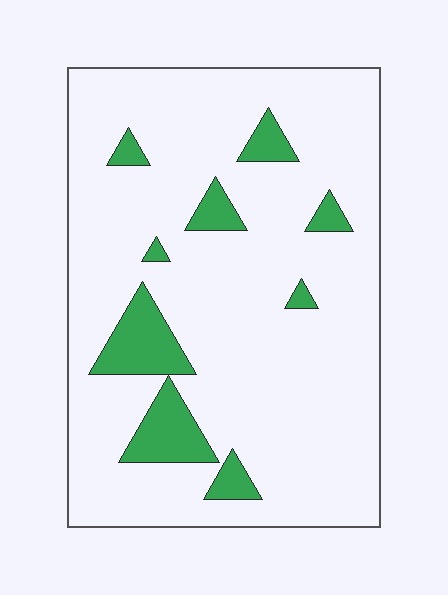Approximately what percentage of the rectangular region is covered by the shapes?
Approximately 10%.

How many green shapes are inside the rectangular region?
9.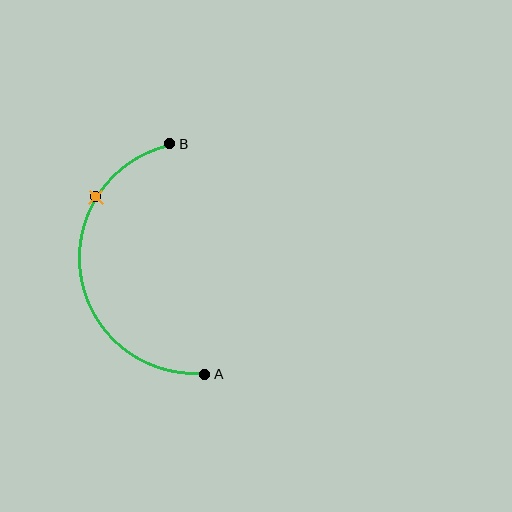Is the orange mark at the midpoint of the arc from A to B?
No. The orange mark lies on the arc but is closer to endpoint B. The arc midpoint would be at the point on the curve equidistant along the arc from both A and B.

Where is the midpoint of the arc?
The arc midpoint is the point on the curve farthest from the straight line joining A and B. It sits to the left of that line.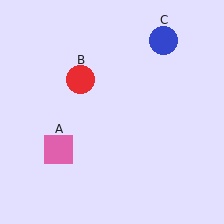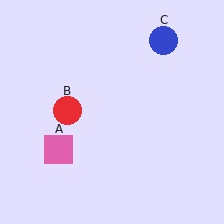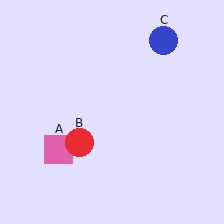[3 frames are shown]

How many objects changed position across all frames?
1 object changed position: red circle (object B).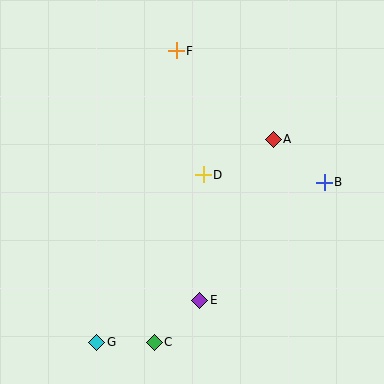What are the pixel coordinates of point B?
Point B is at (324, 182).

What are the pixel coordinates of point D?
Point D is at (203, 175).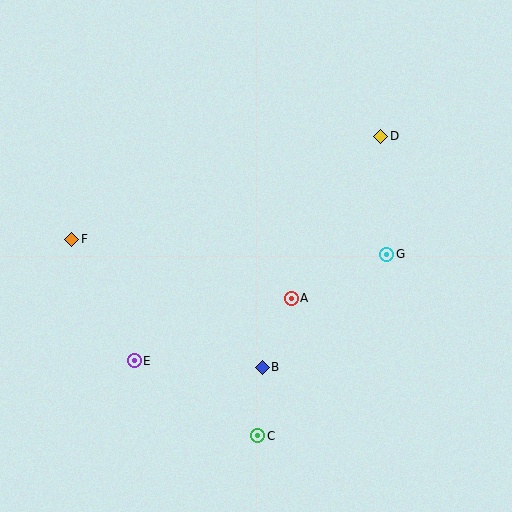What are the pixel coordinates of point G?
Point G is at (387, 254).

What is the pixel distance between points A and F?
The distance between A and F is 228 pixels.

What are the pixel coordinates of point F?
Point F is at (72, 239).